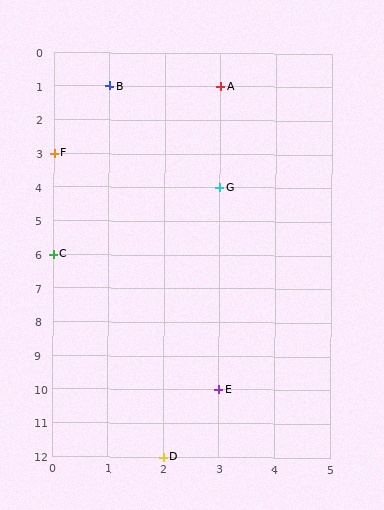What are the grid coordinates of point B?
Point B is at grid coordinates (1, 1).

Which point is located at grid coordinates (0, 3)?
Point F is at (0, 3).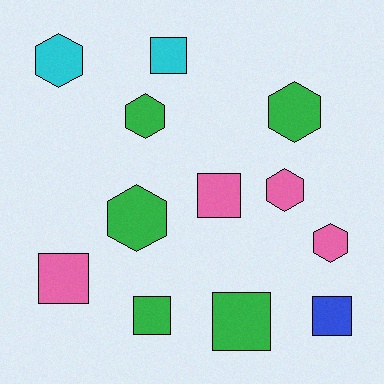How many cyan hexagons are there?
There is 1 cyan hexagon.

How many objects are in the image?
There are 12 objects.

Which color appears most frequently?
Green, with 5 objects.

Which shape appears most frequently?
Square, with 6 objects.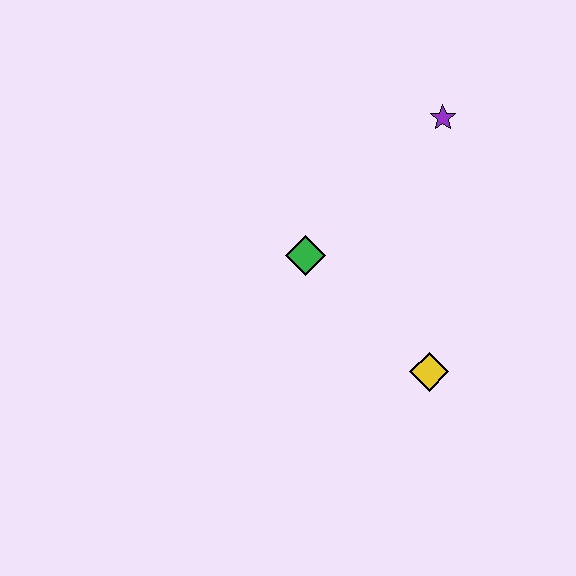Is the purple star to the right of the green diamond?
Yes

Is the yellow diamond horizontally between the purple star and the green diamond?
Yes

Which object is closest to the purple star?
The green diamond is closest to the purple star.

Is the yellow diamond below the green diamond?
Yes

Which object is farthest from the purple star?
The yellow diamond is farthest from the purple star.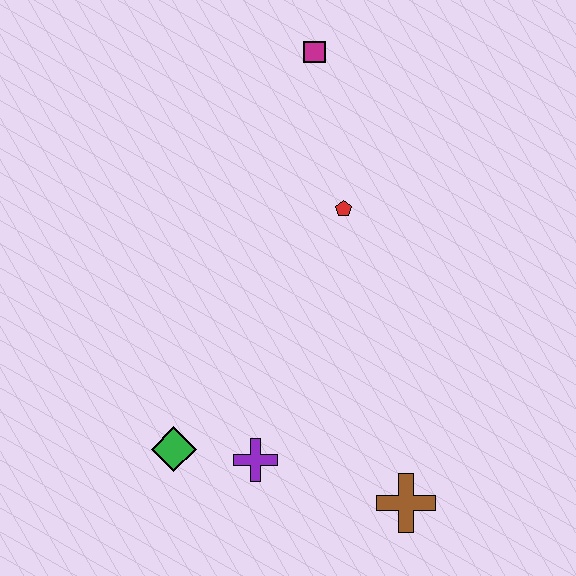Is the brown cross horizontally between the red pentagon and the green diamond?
No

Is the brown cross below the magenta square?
Yes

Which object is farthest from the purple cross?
The magenta square is farthest from the purple cross.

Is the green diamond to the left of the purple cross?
Yes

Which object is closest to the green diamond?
The purple cross is closest to the green diamond.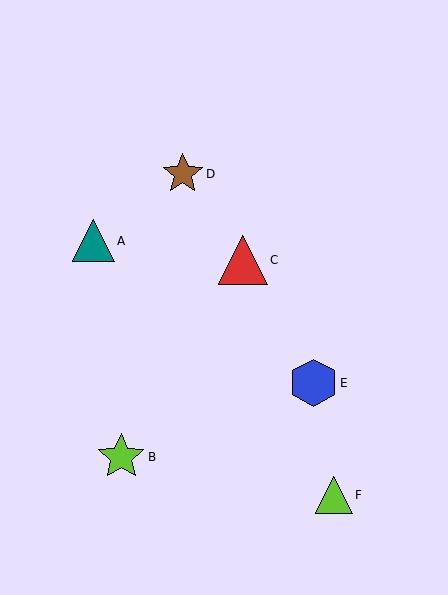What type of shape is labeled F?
Shape F is a lime triangle.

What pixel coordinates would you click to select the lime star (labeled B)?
Click at (121, 457) to select the lime star B.